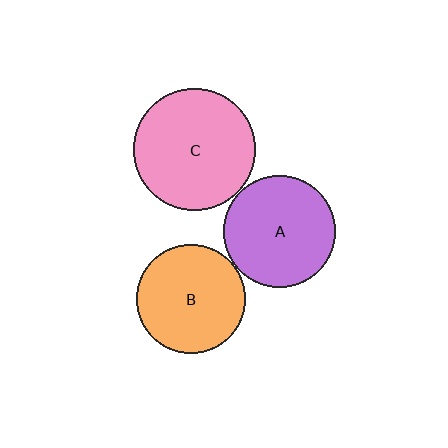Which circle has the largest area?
Circle C (pink).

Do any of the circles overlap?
No, none of the circles overlap.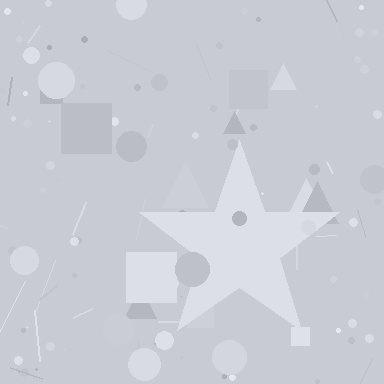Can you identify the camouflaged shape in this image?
The camouflaged shape is a star.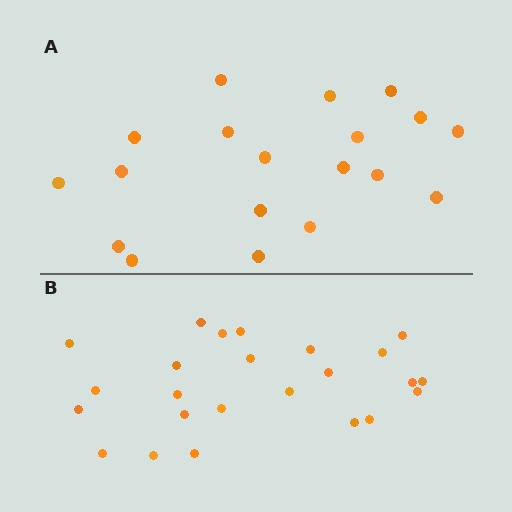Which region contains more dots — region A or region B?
Region B (the bottom region) has more dots.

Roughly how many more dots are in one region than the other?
Region B has about 5 more dots than region A.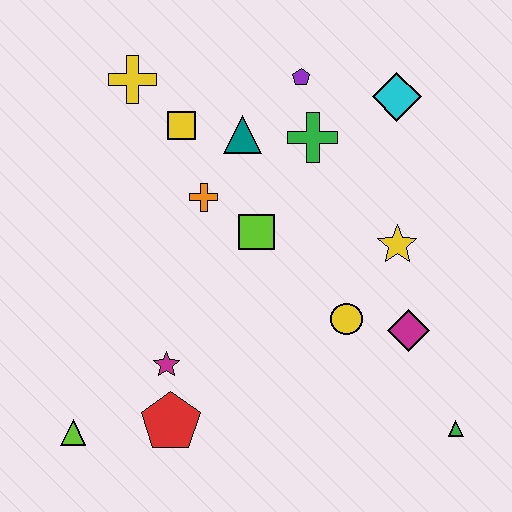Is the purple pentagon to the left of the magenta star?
No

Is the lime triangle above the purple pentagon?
No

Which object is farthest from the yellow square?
The green triangle is farthest from the yellow square.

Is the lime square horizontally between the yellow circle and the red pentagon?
Yes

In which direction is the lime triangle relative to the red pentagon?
The lime triangle is to the left of the red pentagon.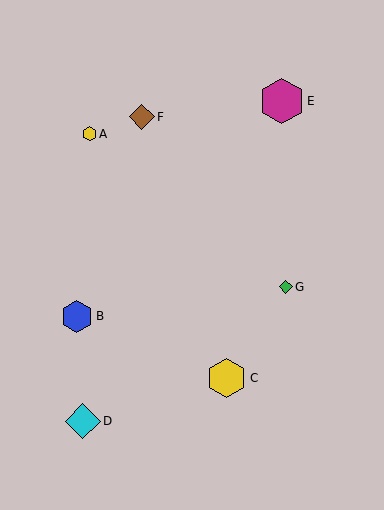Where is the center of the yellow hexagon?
The center of the yellow hexagon is at (89, 134).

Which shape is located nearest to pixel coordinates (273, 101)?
The magenta hexagon (labeled E) at (282, 101) is nearest to that location.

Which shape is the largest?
The magenta hexagon (labeled E) is the largest.